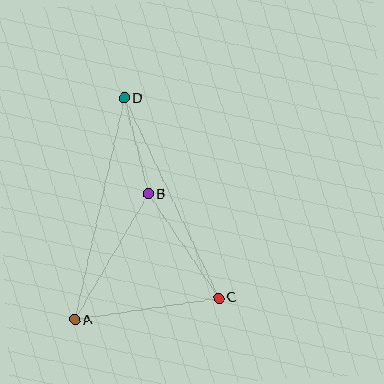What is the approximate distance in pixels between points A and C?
The distance between A and C is approximately 145 pixels.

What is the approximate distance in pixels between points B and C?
The distance between B and C is approximately 126 pixels.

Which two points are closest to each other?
Points B and D are closest to each other.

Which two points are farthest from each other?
Points A and D are farthest from each other.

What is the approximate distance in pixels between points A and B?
The distance between A and B is approximately 145 pixels.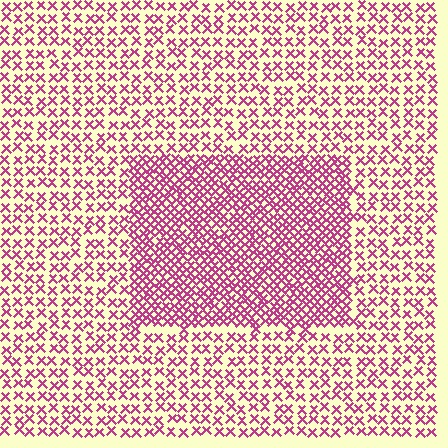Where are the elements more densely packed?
The elements are more densely packed inside the rectangle boundary.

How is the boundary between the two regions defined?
The boundary is defined by a change in element density (approximately 2.1x ratio). All elements are the same color, size, and shape.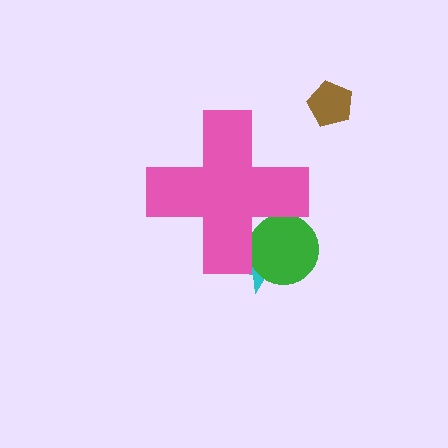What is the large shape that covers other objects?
A pink cross.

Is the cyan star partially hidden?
Yes, the cyan star is partially hidden behind the pink cross.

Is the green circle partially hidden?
Yes, the green circle is partially hidden behind the pink cross.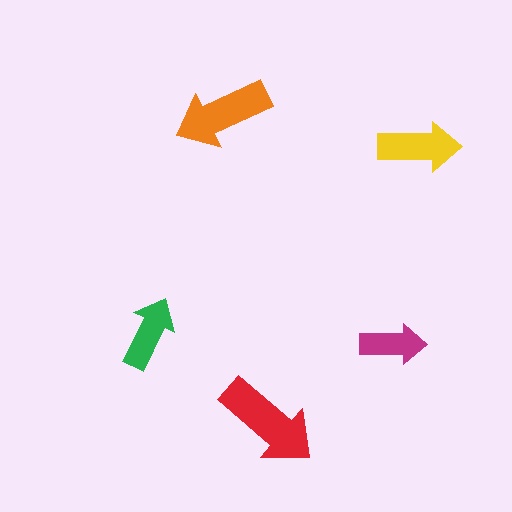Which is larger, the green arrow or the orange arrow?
The orange one.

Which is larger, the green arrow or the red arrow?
The red one.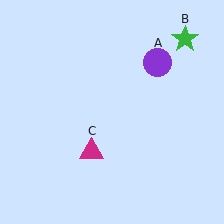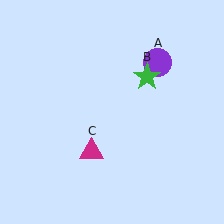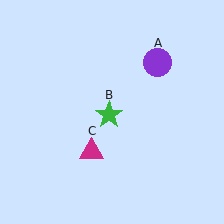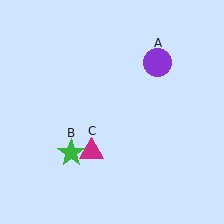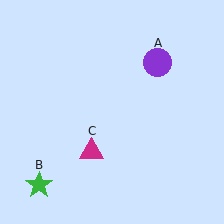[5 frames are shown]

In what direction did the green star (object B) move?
The green star (object B) moved down and to the left.